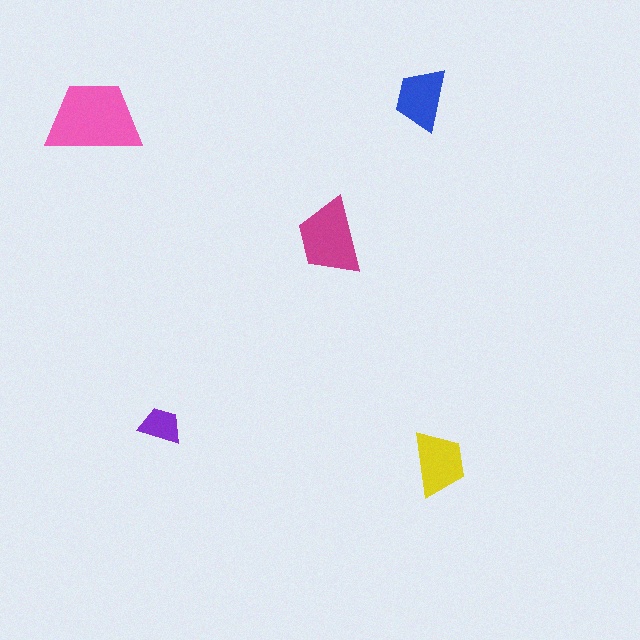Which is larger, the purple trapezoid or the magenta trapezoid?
The magenta one.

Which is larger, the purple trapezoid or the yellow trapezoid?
The yellow one.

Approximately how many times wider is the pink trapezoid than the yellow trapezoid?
About 1.5 times wider.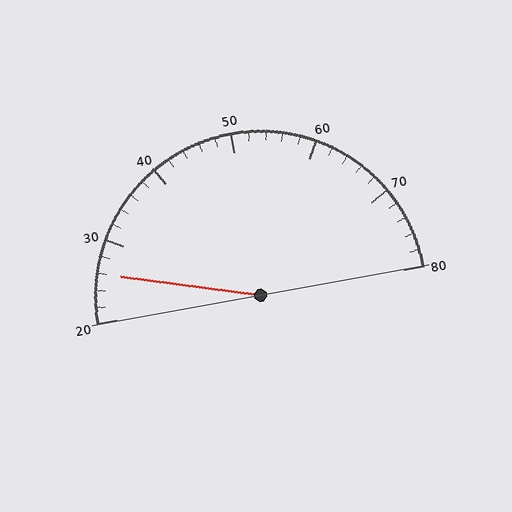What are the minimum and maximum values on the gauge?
The gauge ranges from 20 to 80.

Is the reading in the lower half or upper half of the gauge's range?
The reading is in the lower half of the range (20 to 80).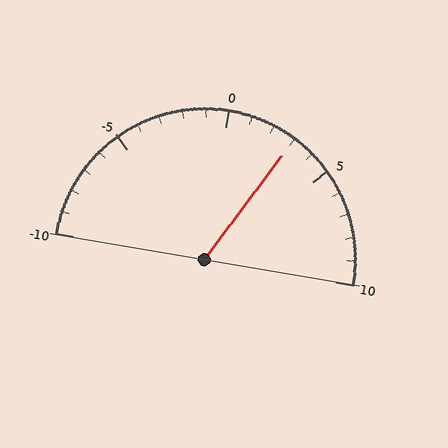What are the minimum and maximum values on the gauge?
The gauge ranges from -10 to 10.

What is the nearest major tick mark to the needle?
The nearest major tick mark is 5.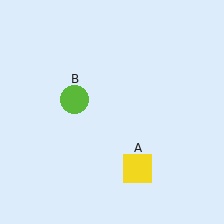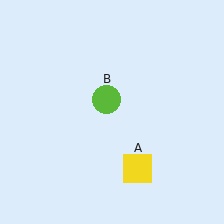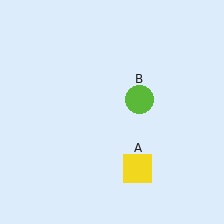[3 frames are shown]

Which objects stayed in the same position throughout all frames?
Yellow square (object A) remained stationary.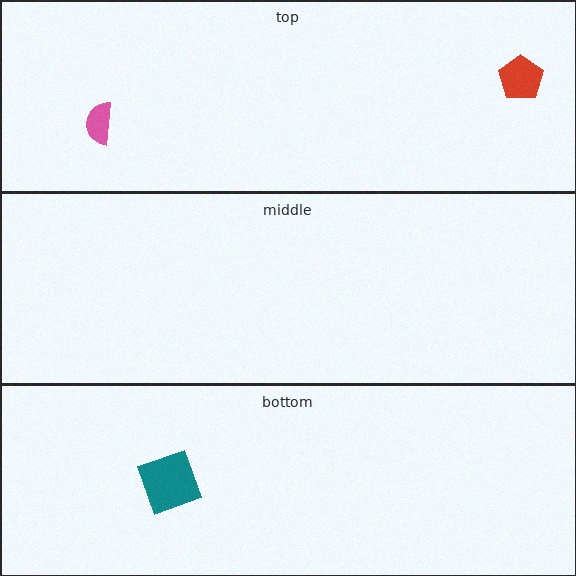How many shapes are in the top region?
2.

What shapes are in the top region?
The pink semicircle, the red pentagon.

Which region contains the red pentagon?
The top region.